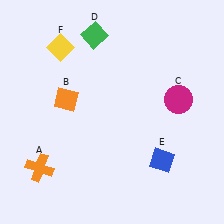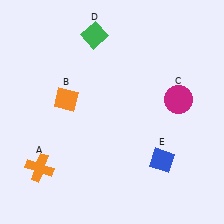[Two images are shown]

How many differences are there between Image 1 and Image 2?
There is 1 difference between the two images.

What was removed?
The yellow diamond (F) was removed in Image 2.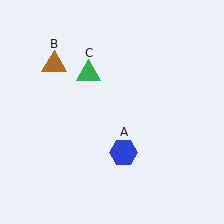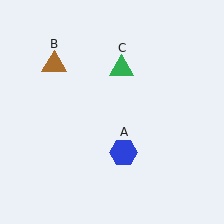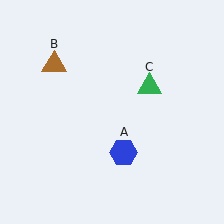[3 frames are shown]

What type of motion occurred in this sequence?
The green triangle (object C) rotated clockwise around the center of the scene.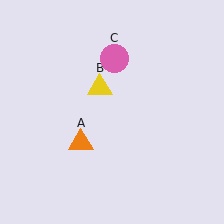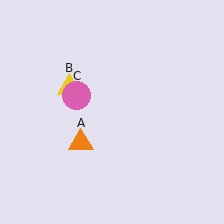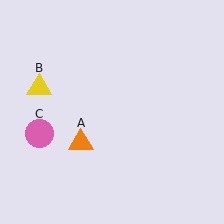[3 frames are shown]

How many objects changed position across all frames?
2 objects changed position: yellow triangle (object B), pink circle (object C).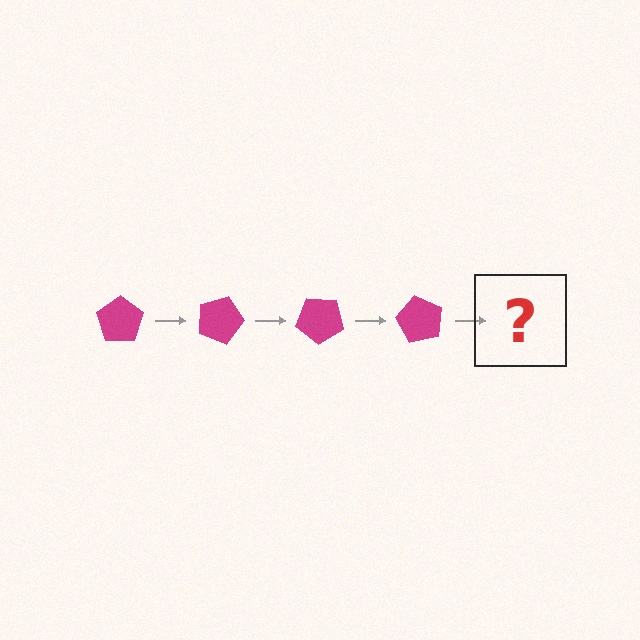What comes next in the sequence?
The next element should be a magenta pentagon rotated 80 degrees.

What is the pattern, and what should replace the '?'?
The pattern is that the pentagon rotates 20 degrees each step. The '?' should be a magenta pentagon rotated 80 degrees.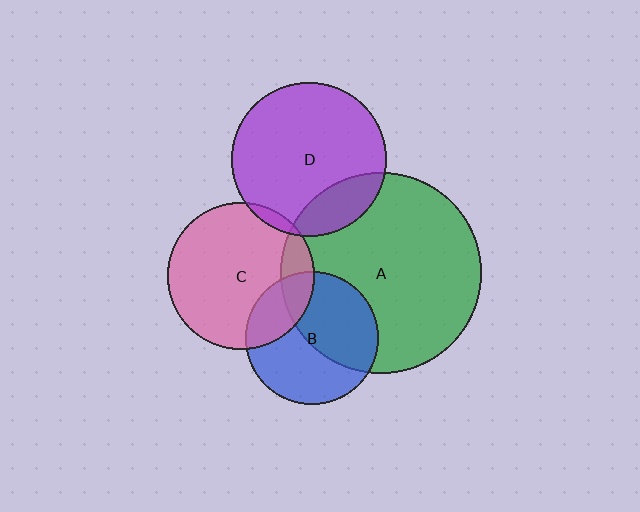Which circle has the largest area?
Circle A (green).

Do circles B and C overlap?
Yes.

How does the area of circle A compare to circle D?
Approximately 1.7 times.